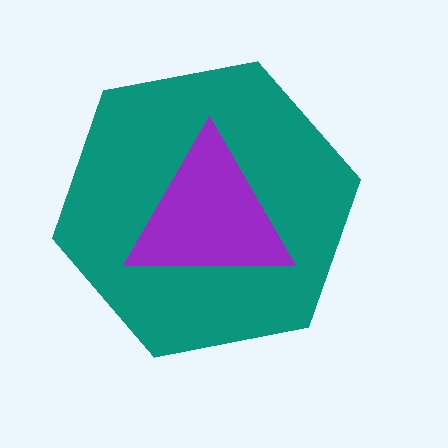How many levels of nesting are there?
2.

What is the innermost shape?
The purple triangle.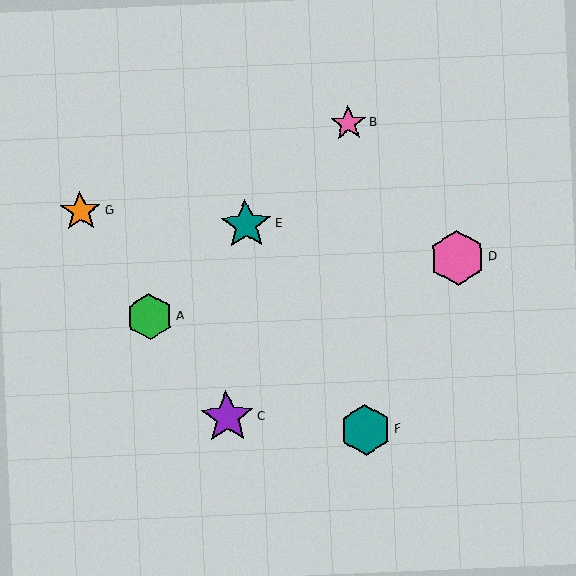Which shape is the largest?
The pink hexagon (labeled D) is the largest.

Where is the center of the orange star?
The center of the orange star is at (81, 211).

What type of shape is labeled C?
Shape C is a purple star.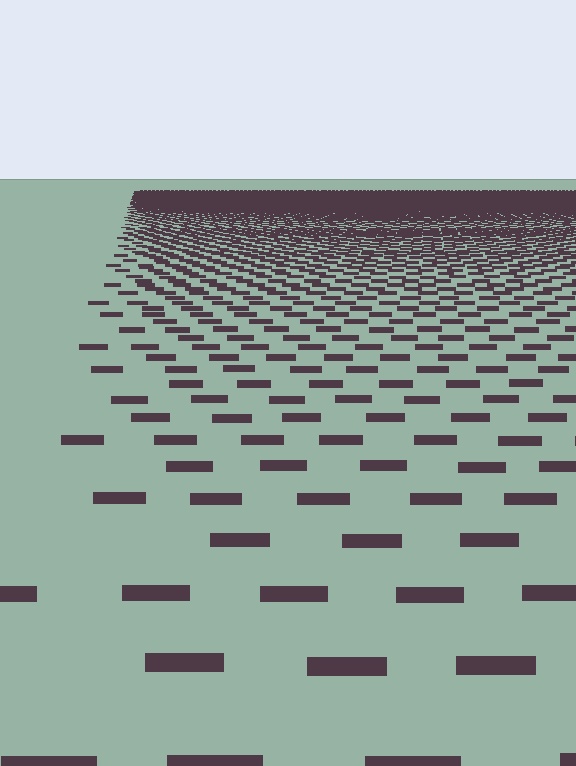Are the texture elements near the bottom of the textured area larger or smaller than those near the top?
Larger. Near the bottom, elements are closer to the viewer and appear at a bigger on-screen size.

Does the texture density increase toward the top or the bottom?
Density increases toward the top.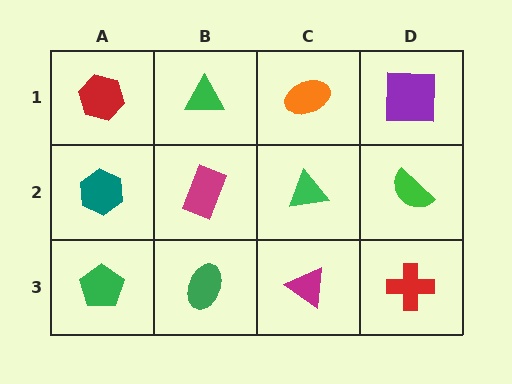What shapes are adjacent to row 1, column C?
A green triangle (row 2, column C), a green triangle (row 1, column B), a purple square (row 1, column D).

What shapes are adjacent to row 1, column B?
A magenta rectangle (row 2, column B), a red hexagon (row 1, column A), an orange ellipse (row 1, column C).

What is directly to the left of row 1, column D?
An orange ellipse.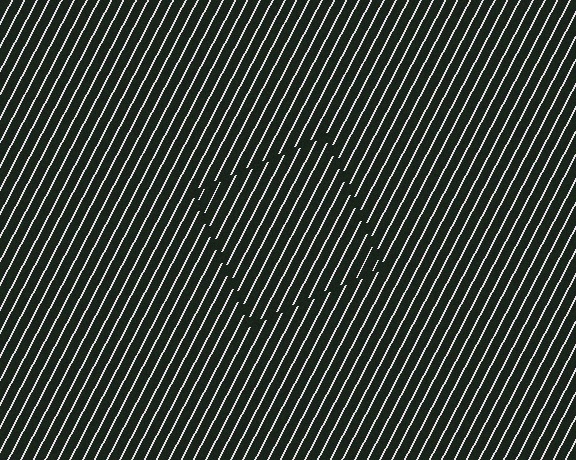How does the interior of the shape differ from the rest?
The interior of the shape contains the same grating, shifted by half a period — the contour is defined by the phase discontinuity where line-ends from the inner and outer gratings abut.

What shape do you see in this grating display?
An illusory square. The interior of the shape contains the same grating, shifted by half a period — the contour is defined by the phase discontinuity where line-ends from the inner and outer gratings abut.